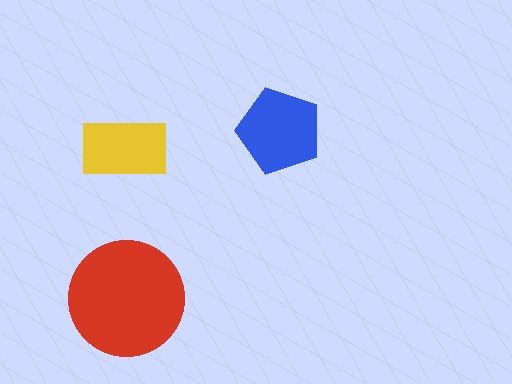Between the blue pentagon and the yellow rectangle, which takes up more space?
The blue pentagon.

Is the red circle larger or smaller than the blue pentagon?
Larger.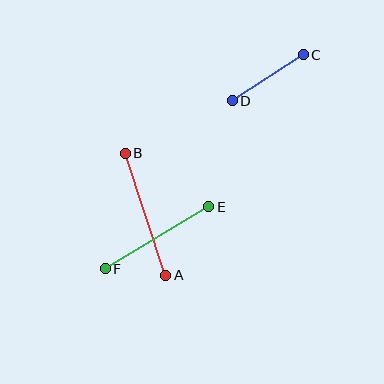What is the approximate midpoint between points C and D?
The midpoint is at approximately (268, 78) pixels.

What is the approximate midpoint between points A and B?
The midpoint is at approximately (146, 214) pixels.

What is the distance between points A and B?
The distance is approximately 129 pixels.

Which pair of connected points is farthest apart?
Points A and B are farthest apart.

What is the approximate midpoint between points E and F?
The midpoint is at approximately (157, 238) pixels.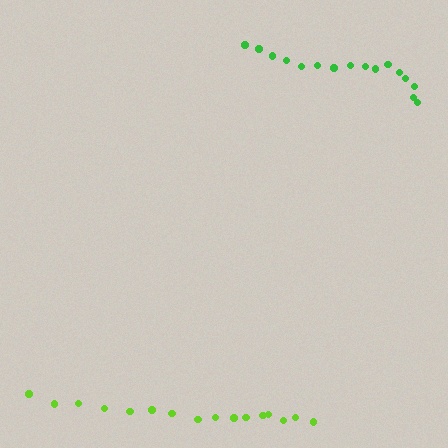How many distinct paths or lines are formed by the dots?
There are 2 distinct paths.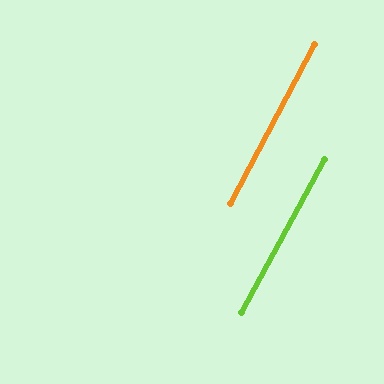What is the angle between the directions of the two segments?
Approximately 1 degree.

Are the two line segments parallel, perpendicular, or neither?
Parallel — their directions differ by only 0.7°.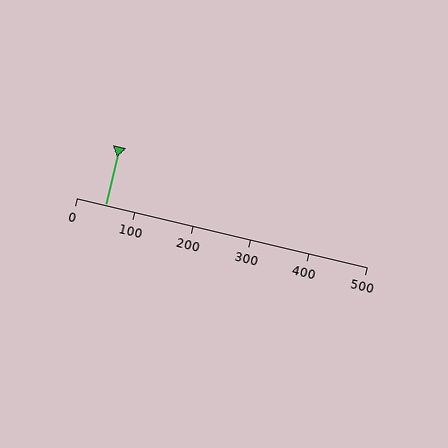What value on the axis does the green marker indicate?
The marker indicates approximately 50.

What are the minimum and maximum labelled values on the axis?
The axis runs from 0 to 500.